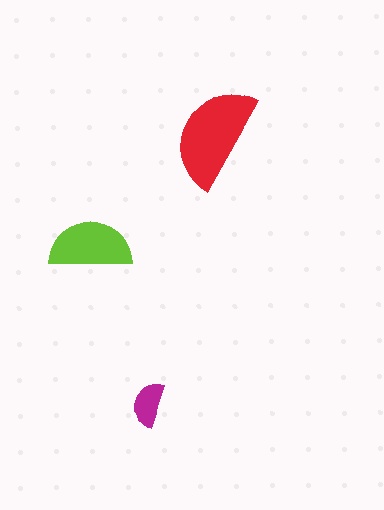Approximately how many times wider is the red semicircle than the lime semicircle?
About 1.5 times wider.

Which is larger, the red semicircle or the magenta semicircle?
The red one.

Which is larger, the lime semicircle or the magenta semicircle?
The lime one.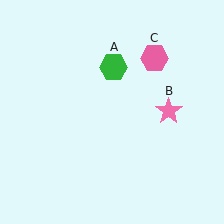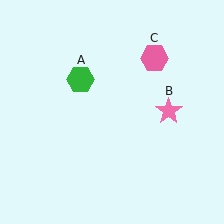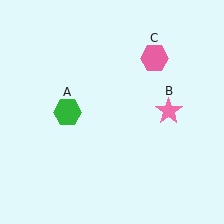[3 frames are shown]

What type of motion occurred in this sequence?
The green hexagon (object A) rotated counterclockwise around the center of the scene.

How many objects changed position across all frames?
1 object changed position: green hexagon (object A).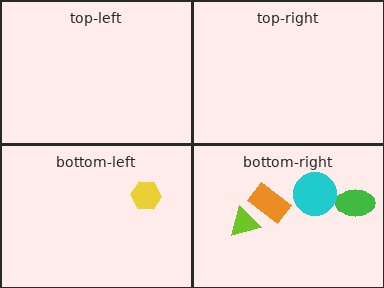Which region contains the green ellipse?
The bottom-right region.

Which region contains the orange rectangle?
The bottom-right region.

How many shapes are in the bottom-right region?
4.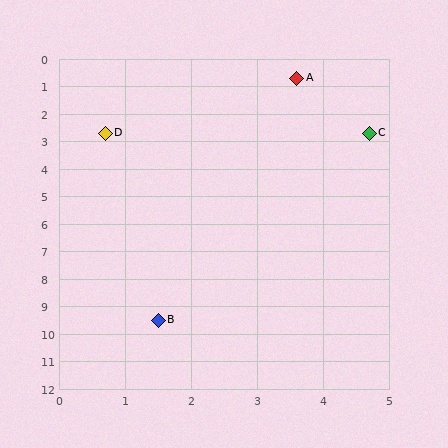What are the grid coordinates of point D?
Point D is at approximately (0.7, 2.7).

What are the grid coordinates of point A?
Point A is at approximately (3.6, 0.7).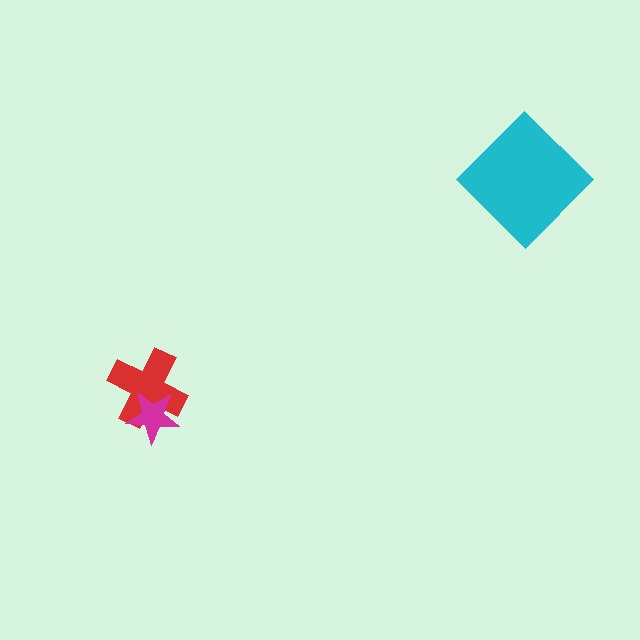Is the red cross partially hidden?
Yes, it is partially covered by another shape.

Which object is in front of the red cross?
The magenta star is in front of the red cross.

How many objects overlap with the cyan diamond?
0 objects overlap with the cyan diamond.